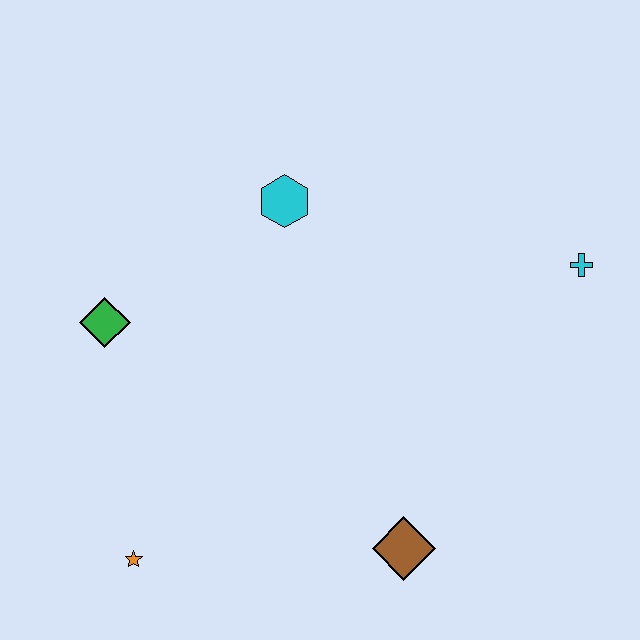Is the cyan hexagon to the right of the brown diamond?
No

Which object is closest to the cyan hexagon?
The green diamond is closest to the cyan hexagon.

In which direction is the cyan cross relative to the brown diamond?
The cyan cross is above the brown diamond.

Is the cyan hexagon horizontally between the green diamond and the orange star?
No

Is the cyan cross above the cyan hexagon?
No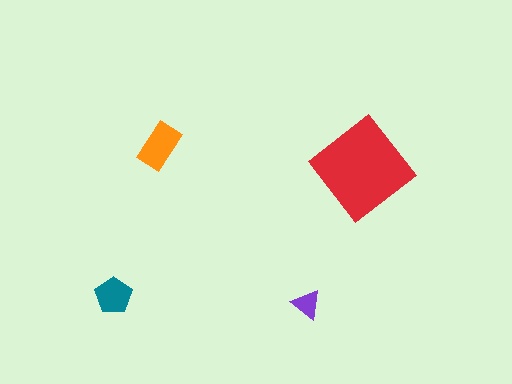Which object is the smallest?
The purple triangle.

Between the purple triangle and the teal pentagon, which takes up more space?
The teal pentagon.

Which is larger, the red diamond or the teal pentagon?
The red diamond.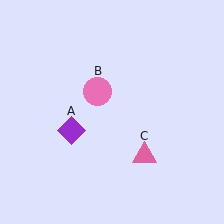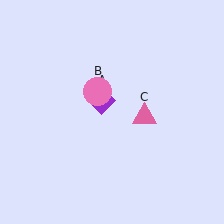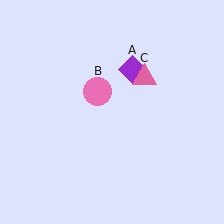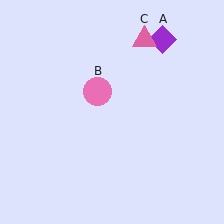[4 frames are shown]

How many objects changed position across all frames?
2 objects changed position: purple diamond (object A), pink triangle (object C).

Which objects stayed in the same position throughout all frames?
Pink circle (object B) remained stationary.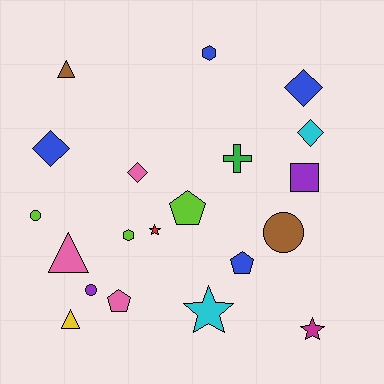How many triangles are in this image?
There are 3 triangles.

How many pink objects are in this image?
There are 3 pink objects.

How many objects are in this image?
There are 20 objects.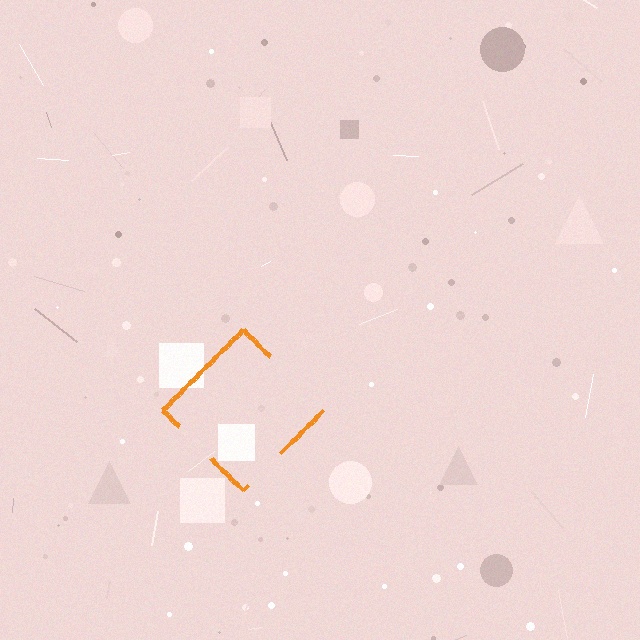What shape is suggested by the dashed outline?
The dashed outline suggests a diamond.